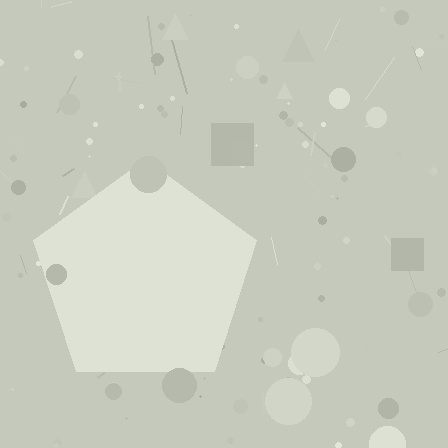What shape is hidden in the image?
A pentagon is hidden in the image.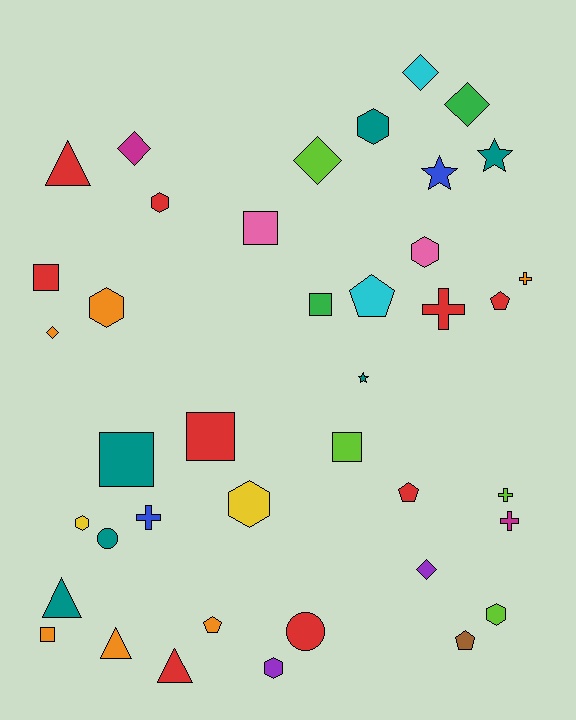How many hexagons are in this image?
There are 8 hexagons.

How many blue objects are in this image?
There are 2 blue objects.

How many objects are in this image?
There are 40 objects.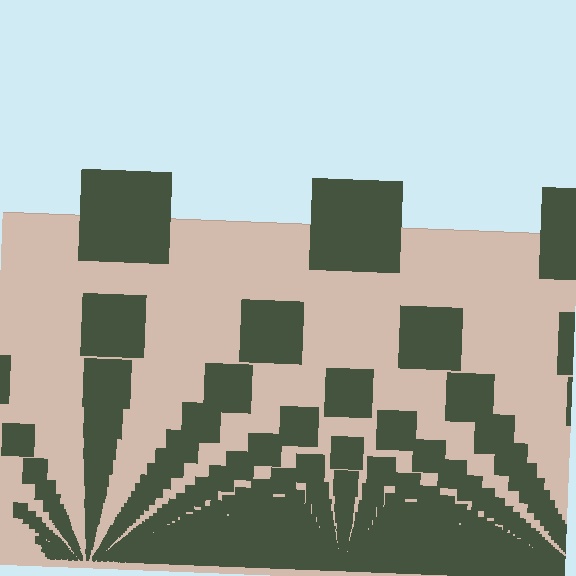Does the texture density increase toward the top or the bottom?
Density increases toward the bottom.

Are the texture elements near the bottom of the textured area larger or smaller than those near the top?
Smaller. The gradient is inverted — elements near the bottom are smaller and denser.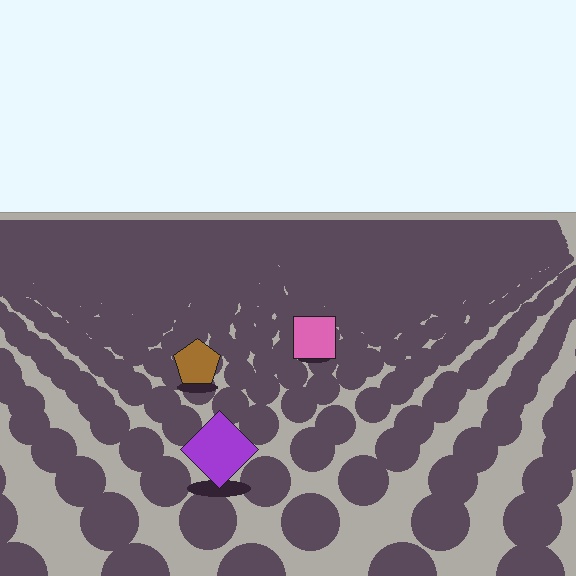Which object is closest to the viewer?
The purple diamond is closest. The texture marks near it are larger and more spread out.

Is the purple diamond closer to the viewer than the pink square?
Yes. The purple diamond is closer — you can tell from the texture gradient: the ground texture is coarser near it.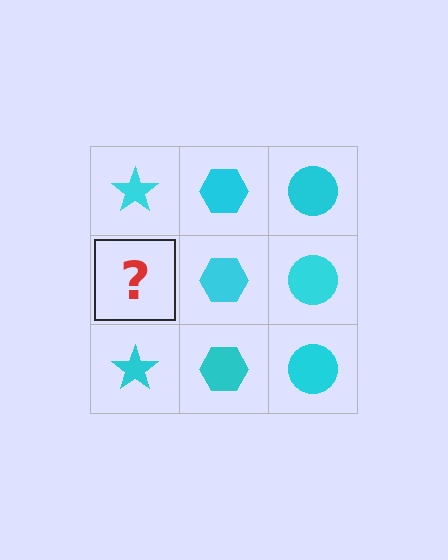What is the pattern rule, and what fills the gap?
The rule is that each column has a consistent shape. The gap should be filled with a cyan star.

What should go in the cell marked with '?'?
The missing cell should contain a cyan star.